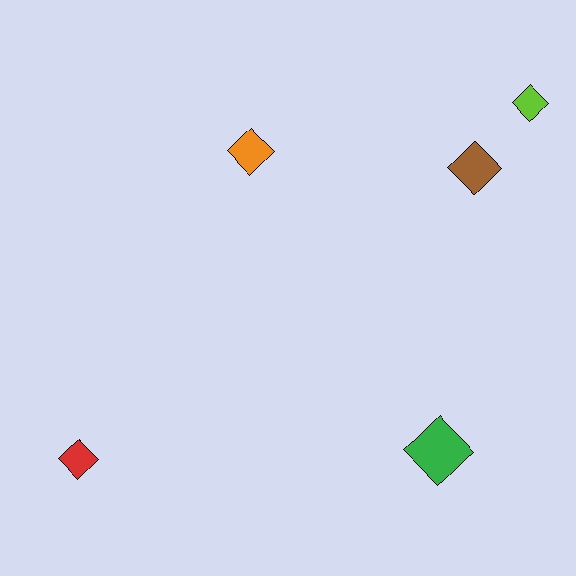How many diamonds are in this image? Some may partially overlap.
There are 5 diamonds.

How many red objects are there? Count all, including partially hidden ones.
There is 1 red object.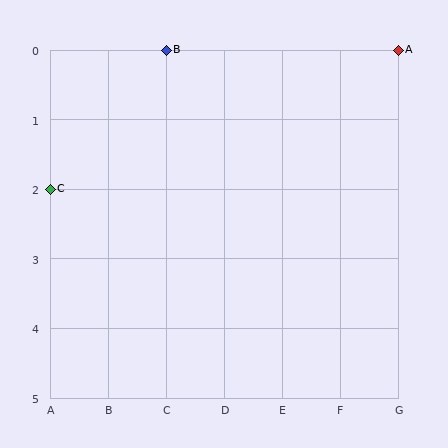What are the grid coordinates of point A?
Point A is at grid coordinates (G, 0).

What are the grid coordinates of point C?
Point C is at grid coordinates (A, 2).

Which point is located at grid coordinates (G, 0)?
Point A is at (G, 0).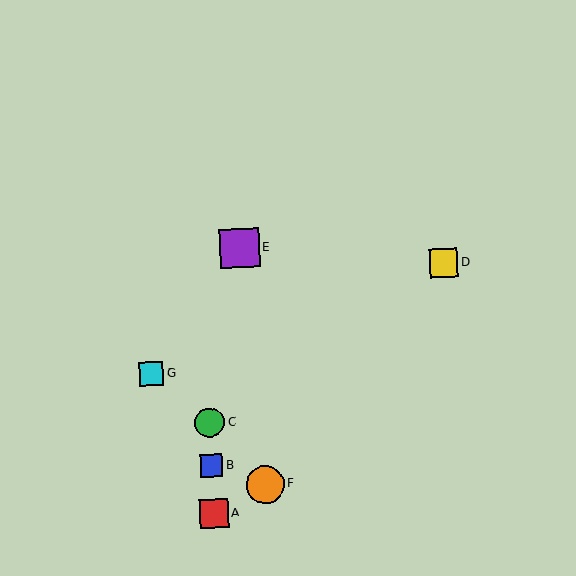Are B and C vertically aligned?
Yes, both are at x≈212.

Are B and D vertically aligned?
No, B is at x≈212 and D is at x≈444.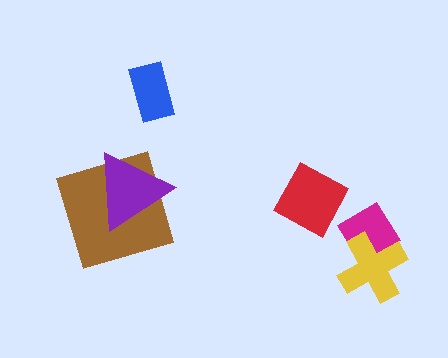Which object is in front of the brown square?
The purple triangle is in front of the brown square.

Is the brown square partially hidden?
Yes, it is partially covered by another shape.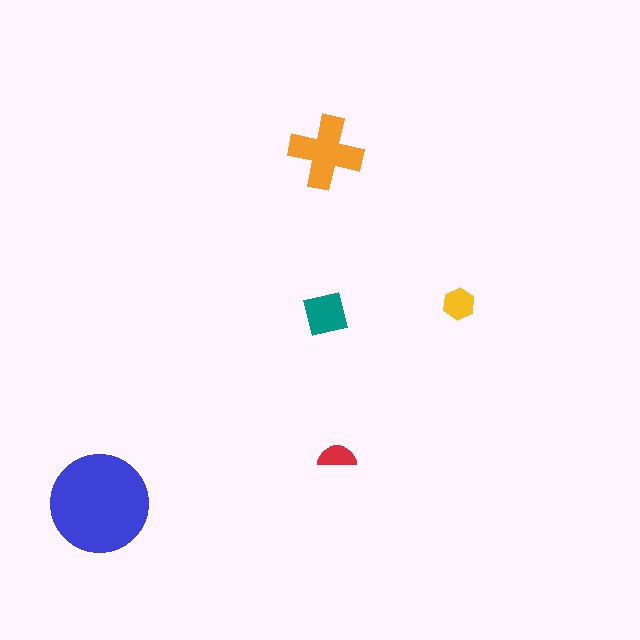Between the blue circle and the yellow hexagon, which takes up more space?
The blue circle.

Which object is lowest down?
The blue circle is bottommost.